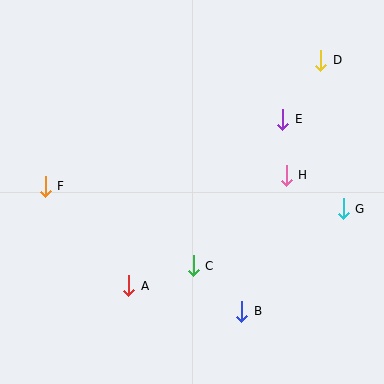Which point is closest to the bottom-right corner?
Point B is closest to the bottom-right corner.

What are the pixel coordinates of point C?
Point C is at (193, 266).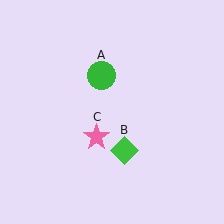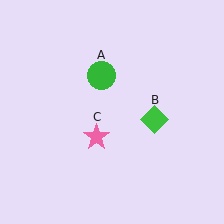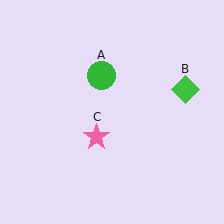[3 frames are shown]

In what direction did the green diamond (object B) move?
The green diamond (object B) moved up and to the right.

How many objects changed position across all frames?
1 object changed position: green diamond (object B).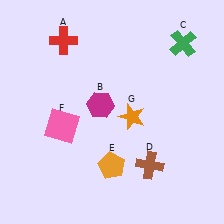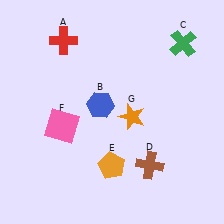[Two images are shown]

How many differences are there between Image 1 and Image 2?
There is 1 difference between the two images.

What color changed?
The hexagon (B) changed from magenta in Image 1 to blue in Image 2.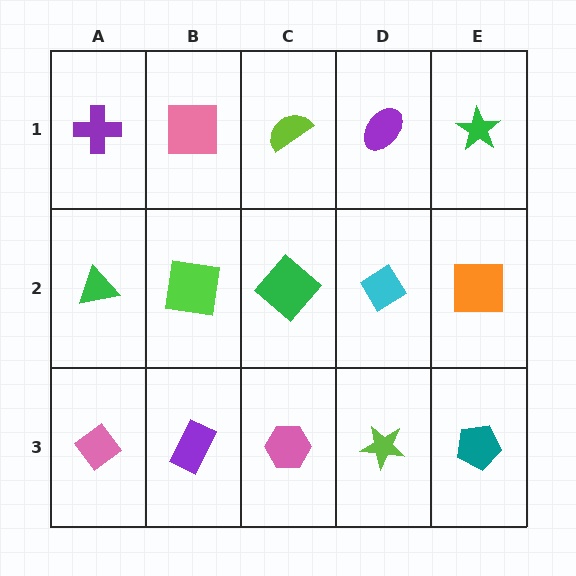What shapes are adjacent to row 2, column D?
A purple ellipse (row 1, column D), a lime star (row 3, column D), a green diamond (row 2, column C), an orange square (row 2, column E).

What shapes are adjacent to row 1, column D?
A cyan diamond (row 2, column D), a lime semicircle (row 1, column C), a green star (row 1, column E).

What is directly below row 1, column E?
An orange square.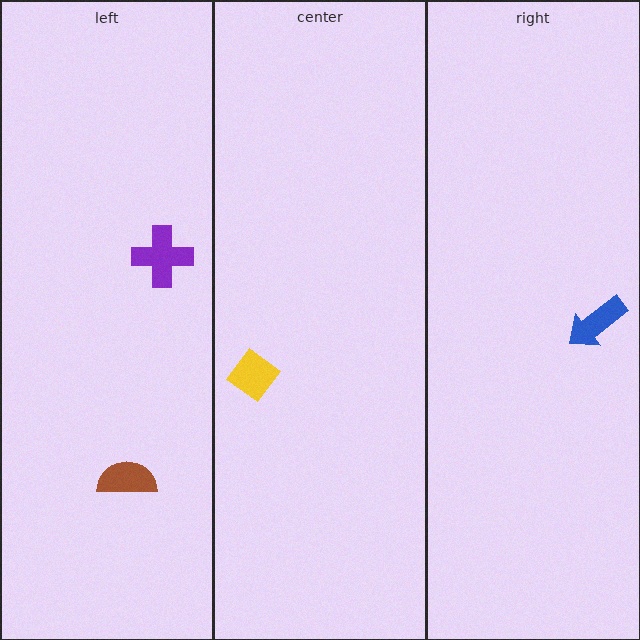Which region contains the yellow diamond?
The center region.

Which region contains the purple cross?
The left region.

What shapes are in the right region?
The blue arrow.